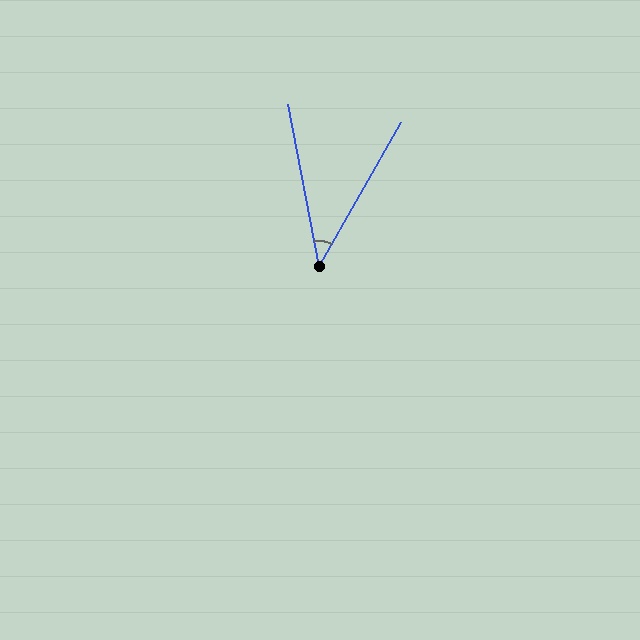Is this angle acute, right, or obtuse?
It is acute.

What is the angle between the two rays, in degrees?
Approximately 41 degrees.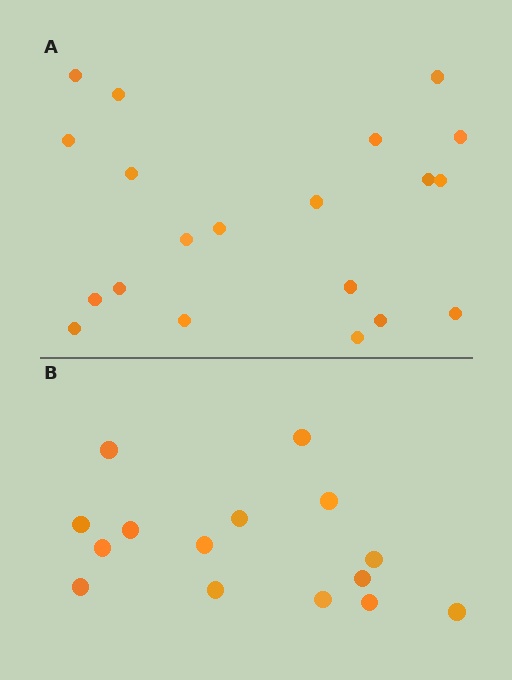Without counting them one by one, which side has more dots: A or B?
Region A (the top region) has more dots.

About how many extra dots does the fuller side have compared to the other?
Region A has about 5 more dots than region B.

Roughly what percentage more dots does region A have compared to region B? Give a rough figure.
About 35% more.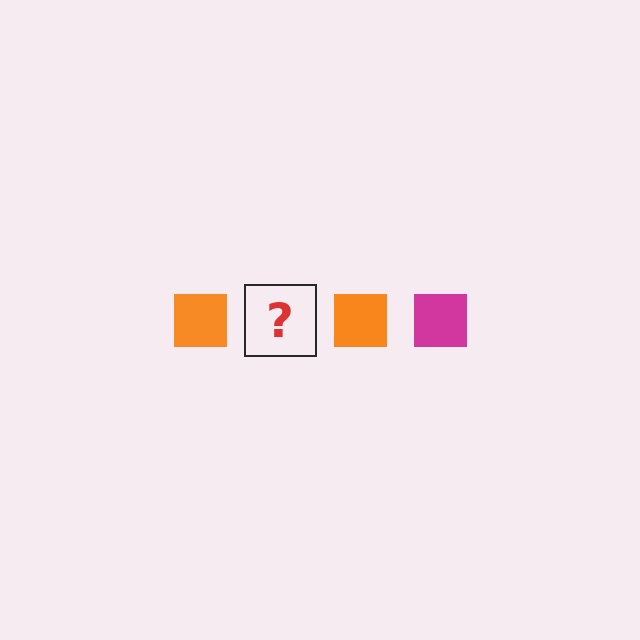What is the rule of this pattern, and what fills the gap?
The rule is that the pattern cycles through orange, magenta squares. The gap should be filled with a magenta square.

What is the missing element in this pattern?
The missing element is a magenta square.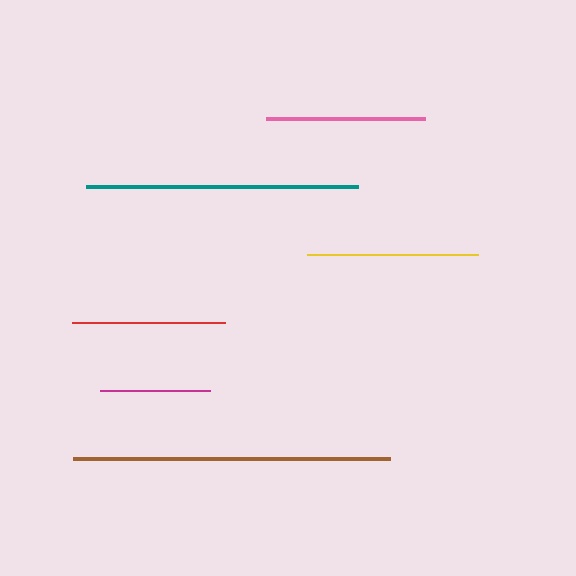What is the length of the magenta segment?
The magenta segment is approximately 110 pixels long.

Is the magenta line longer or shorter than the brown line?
The brown line is longer than the magenta line.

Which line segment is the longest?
The brown line is the longest at approximately 317 pixels.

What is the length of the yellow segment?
The yellow segment is approximately 170 pixels long.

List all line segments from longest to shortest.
From longest to shortest: brown, teal, yellow, pink, red, magenta.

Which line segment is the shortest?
The magenta line is the shortest at approximately 110 pixels.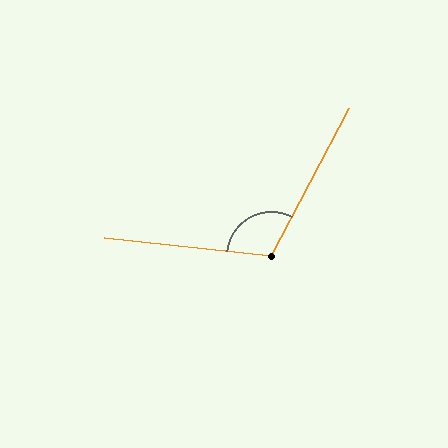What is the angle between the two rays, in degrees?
Approximately 112 degrees.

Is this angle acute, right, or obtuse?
It is obtuse.